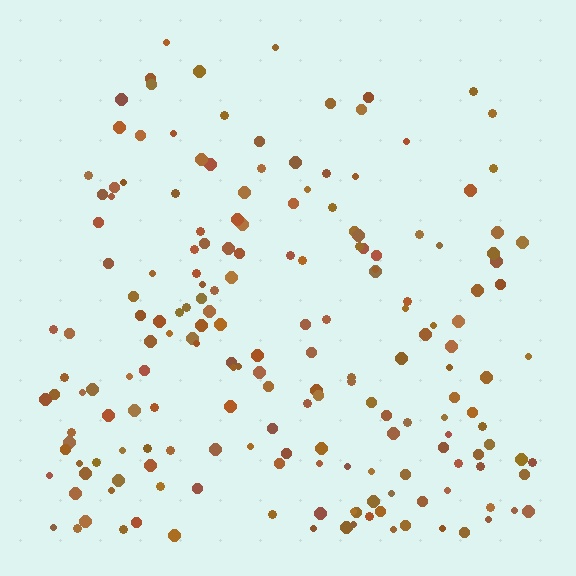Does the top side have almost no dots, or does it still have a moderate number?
Still a moderate number, just noticeably fewer than the bottom.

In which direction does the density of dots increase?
From top to bottom, with the bottom side densest.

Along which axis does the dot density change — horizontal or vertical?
Vertical.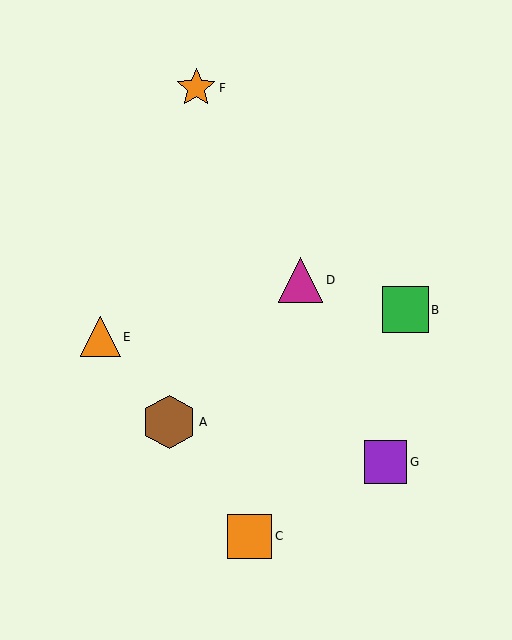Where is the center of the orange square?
The center of the orange square is at (250, 536).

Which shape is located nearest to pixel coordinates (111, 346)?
The orange triangle (labeled E) at (100, 337) is nearest to that location.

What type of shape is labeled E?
Shape E is an orange triangle.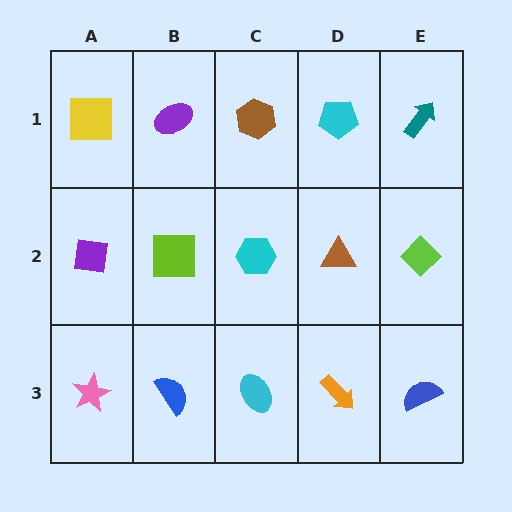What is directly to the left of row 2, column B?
A purple square.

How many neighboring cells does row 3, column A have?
2.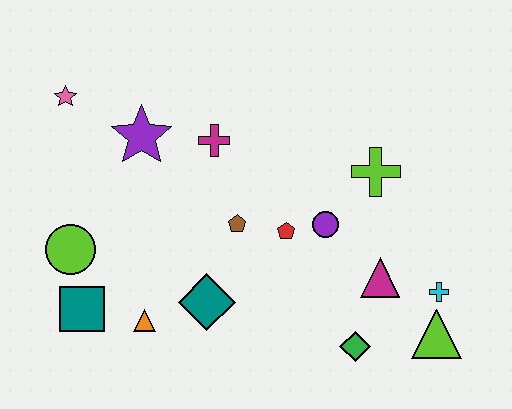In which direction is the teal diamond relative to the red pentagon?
The teal diamond is to the left of the red pentagon.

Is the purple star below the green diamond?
No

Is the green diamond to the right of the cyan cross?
No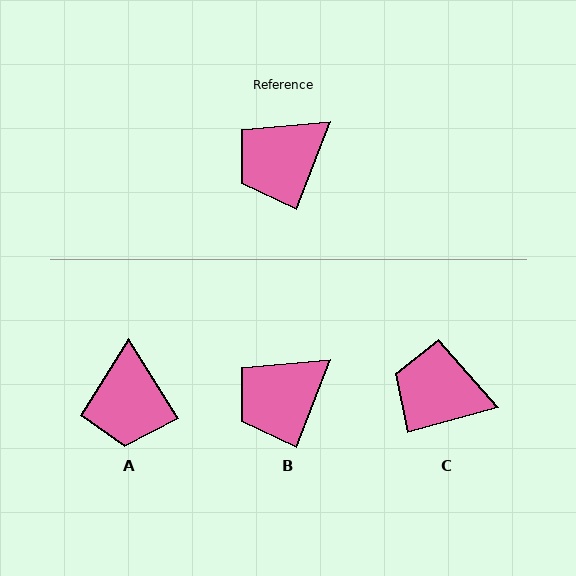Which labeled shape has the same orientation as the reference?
B.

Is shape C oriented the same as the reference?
No, it is off by about 53 degrees.